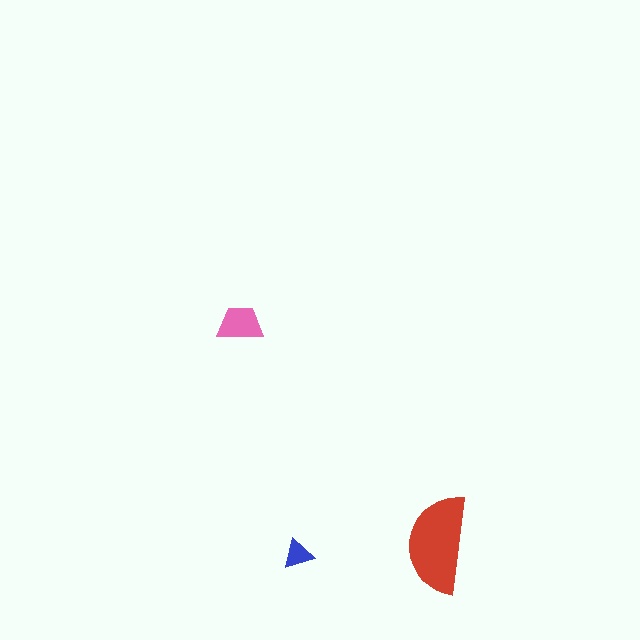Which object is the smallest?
The blue triangle.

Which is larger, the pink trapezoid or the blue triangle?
The pink trapezoid.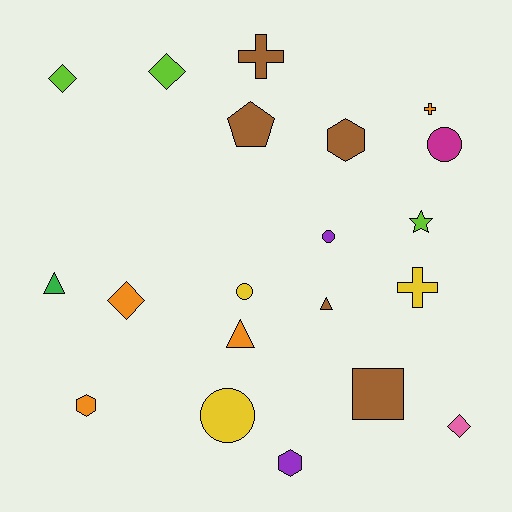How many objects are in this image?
There are 20 objects.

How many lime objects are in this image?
There are 3 lime objects.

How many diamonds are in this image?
There are 4 diamonds.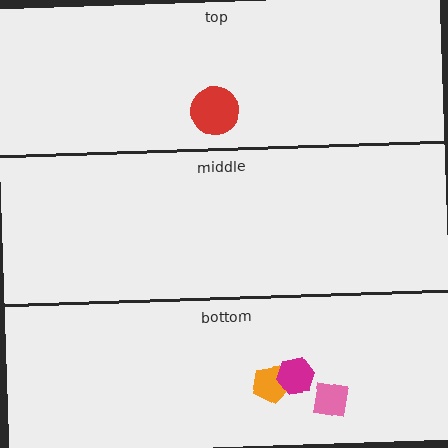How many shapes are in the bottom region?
3.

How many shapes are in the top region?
1.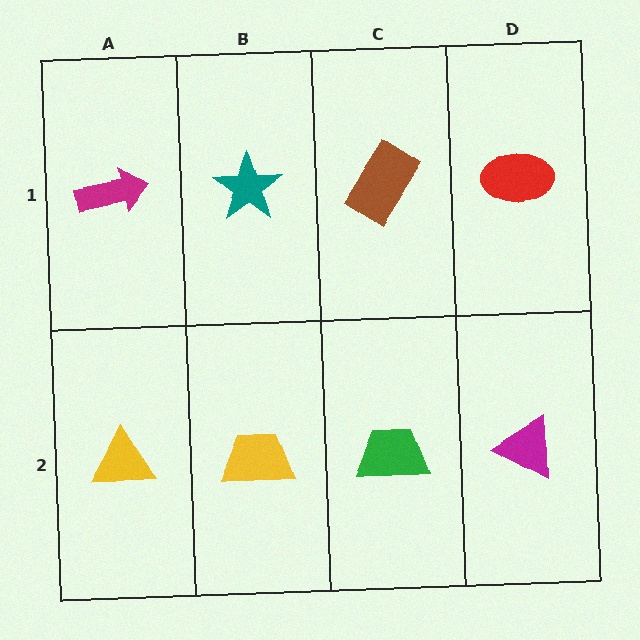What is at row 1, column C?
A brown rectangle.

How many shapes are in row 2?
4 shapes.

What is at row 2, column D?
A magenta triangle.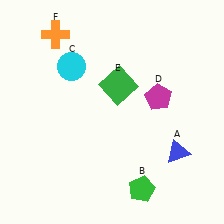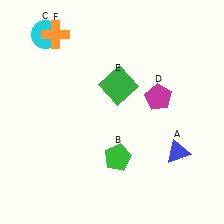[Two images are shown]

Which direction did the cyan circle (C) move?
The cyan circle (C) moved up.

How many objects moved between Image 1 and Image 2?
2 objects moved between the two images.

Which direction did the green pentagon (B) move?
The green pentagon (B) moved up.